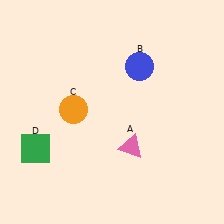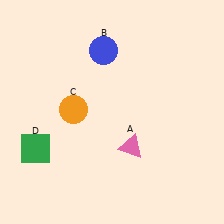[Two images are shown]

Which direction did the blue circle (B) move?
The blue circle (B) moved left.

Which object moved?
The blue circle (B) moved left.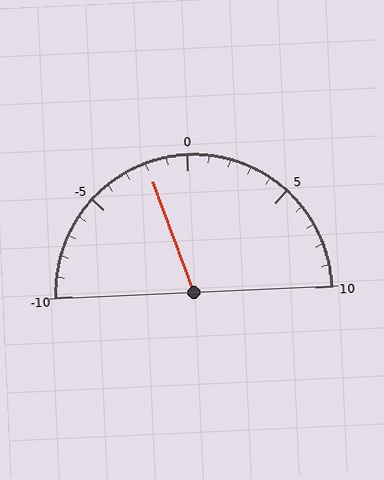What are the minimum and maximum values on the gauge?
The gauge ranges from -10 to 10.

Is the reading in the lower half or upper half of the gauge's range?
The reading is in the lower half of the range (-10 to 10).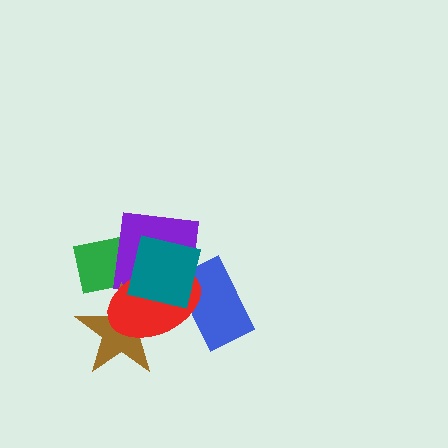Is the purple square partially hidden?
Yes, it is partially covered by another shape.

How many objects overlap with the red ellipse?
5 objects overlap with the red ellipse.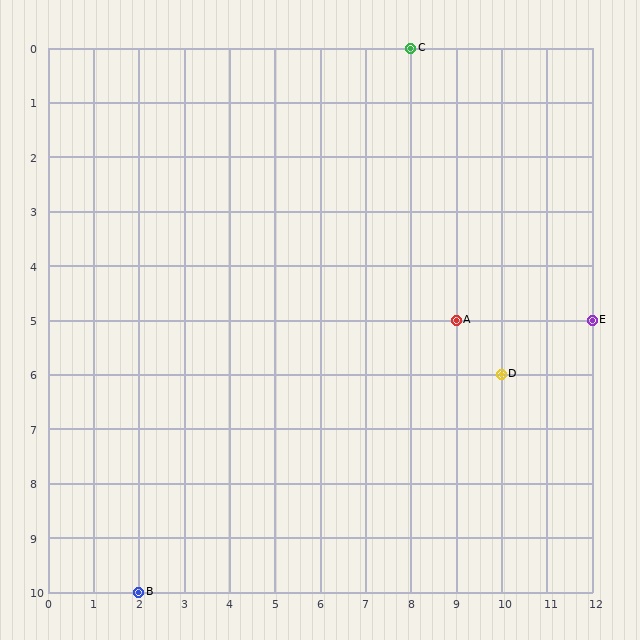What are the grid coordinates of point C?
Point C is at grid coordinates (8, 0).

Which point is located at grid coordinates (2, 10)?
Point B is at (2, 10).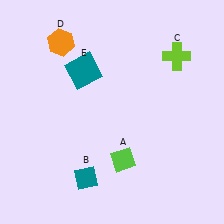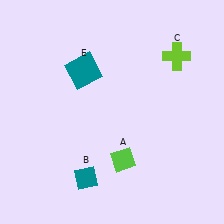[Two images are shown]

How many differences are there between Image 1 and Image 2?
There is 1 difference between the two images.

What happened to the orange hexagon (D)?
The orange hexagon (D) was removed in Image 2. It was in the top-left area of Image 1.